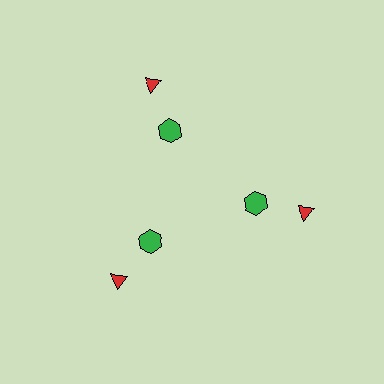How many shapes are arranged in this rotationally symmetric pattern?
There are 6 shapes, arranged in 3 groups of 2.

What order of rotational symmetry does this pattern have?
This pattern has 3-fold rotational symmetry.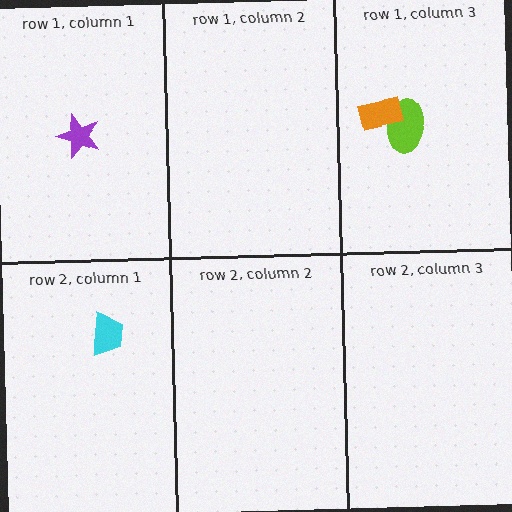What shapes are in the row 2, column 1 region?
The cyan trapezoid.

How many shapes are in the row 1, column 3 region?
2.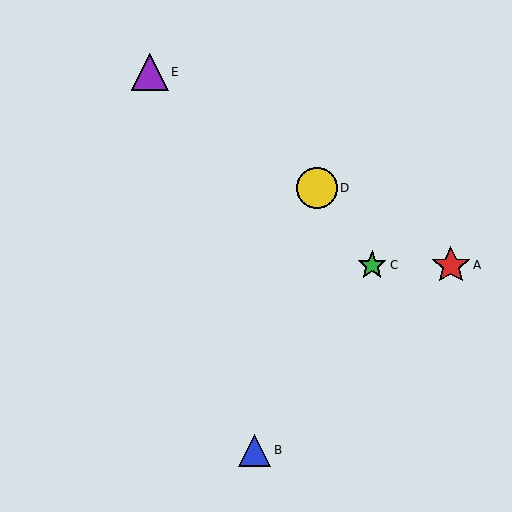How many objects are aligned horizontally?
2 objects (A, C) are aligned horizontally.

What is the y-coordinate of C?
Object C is at y≈265.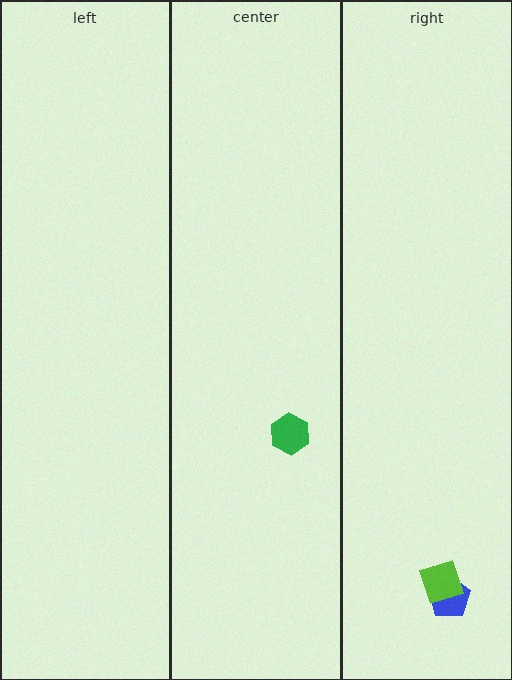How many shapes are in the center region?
1.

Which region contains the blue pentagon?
The right region.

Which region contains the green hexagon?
The center region.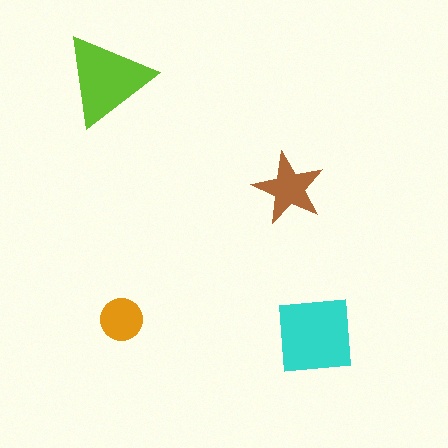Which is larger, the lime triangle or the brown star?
The lime triangle.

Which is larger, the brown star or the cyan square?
The cyan square.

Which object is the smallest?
The orange circle.